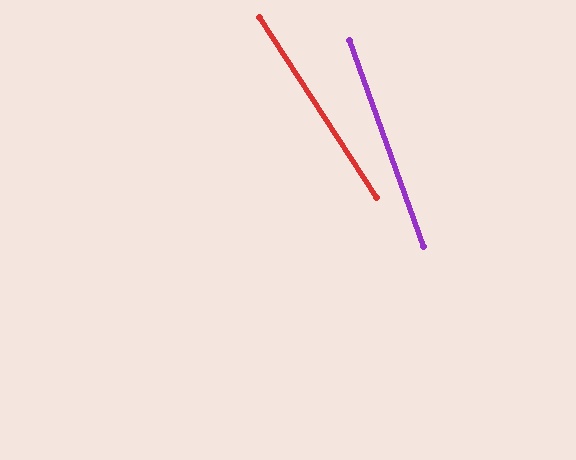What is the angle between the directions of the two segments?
Approximately 14 degrees.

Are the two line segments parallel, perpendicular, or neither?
Neither parallel nor perpendicular — they differ by about 14°.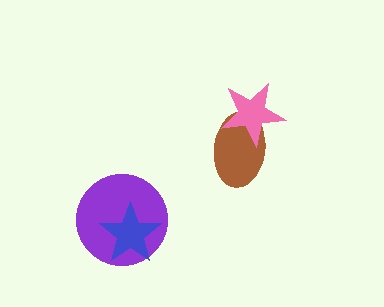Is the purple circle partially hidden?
Yes, it is partially covered by another shape.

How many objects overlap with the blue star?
1 object overlaps with the blue star.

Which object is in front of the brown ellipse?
The pink star is in front of the brown ellipse.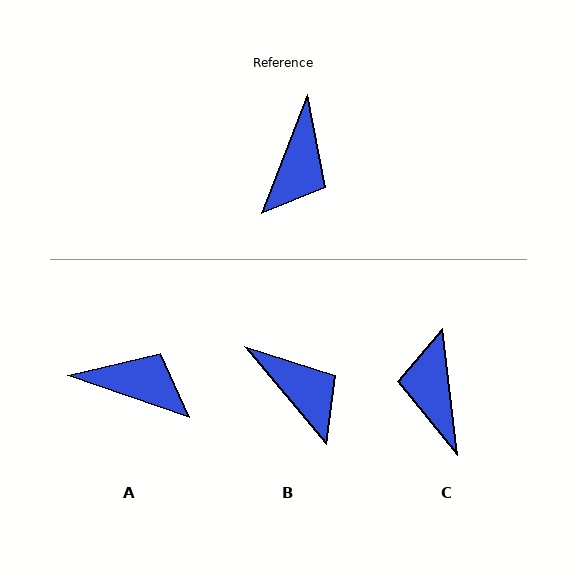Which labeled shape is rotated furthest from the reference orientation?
C, about 152 degrees away.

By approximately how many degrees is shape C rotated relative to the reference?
Approximately 152 degrees clockwise.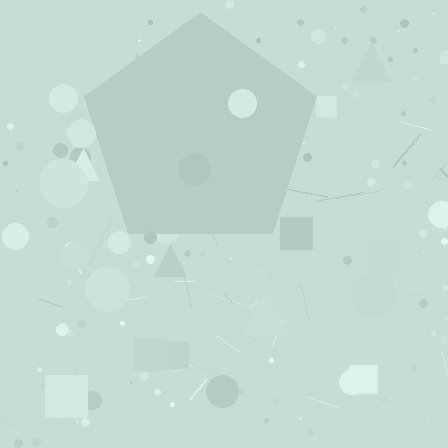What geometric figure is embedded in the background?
A pentagon is embedded in the background.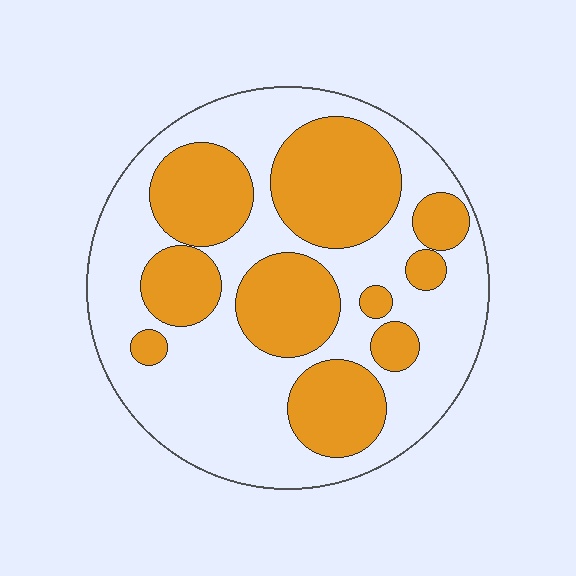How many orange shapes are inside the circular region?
10.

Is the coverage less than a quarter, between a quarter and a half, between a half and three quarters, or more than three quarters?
Between a quarter and a half.